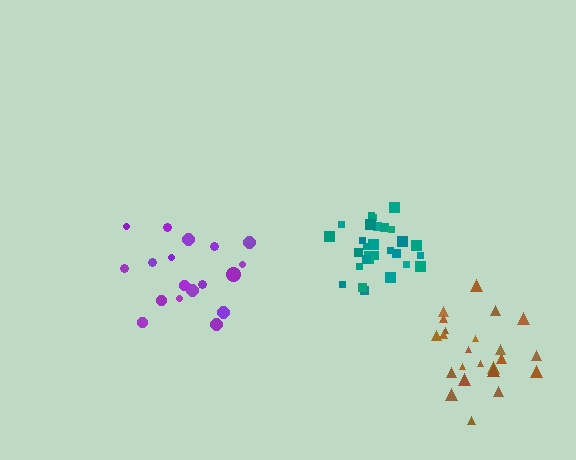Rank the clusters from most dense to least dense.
teal, brown, purple.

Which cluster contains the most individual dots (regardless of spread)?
Teal (30).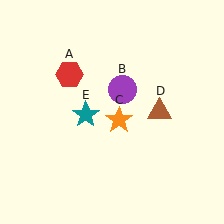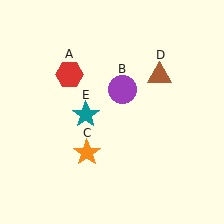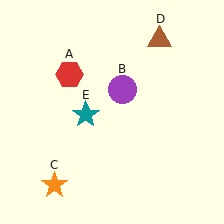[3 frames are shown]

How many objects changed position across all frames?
2 objects changed position: orange star (object C), brown triangle (object D).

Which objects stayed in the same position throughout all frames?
Red hexagon (object A) and purple circle (object B) and teal star (object E) remained stationary.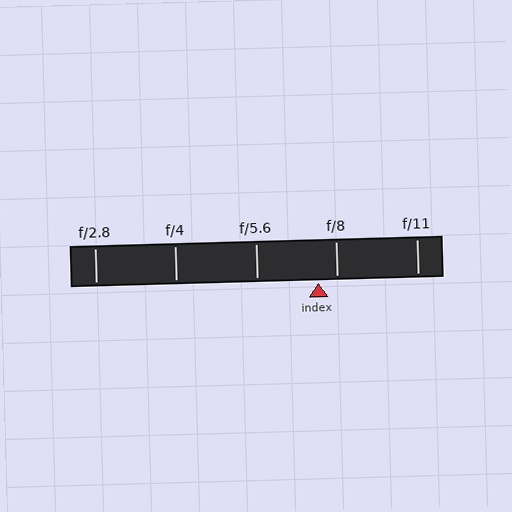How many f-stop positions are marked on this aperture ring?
There are 5 f-stop positions marked.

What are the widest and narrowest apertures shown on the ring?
The widest aperture shown is f/2.8 and the narrowest is f/11.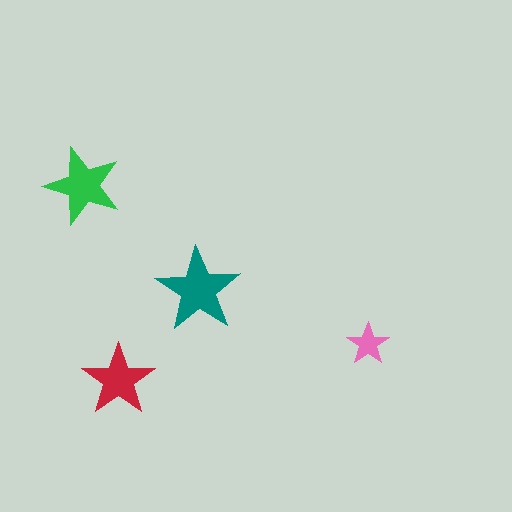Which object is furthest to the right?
The pink star is rightmost.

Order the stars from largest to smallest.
the teal one, the green one, the red one, the pink one.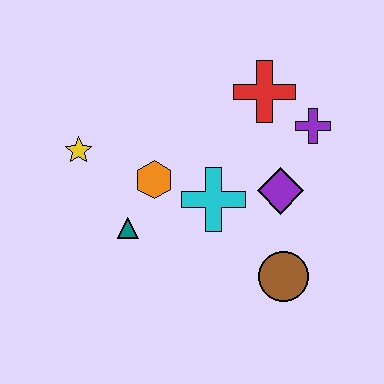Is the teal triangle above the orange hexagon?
No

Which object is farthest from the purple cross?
The yellow star is farthest from the purple cross.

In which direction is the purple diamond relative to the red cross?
The purple diamond is below the red cross.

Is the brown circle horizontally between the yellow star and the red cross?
No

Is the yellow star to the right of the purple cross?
No